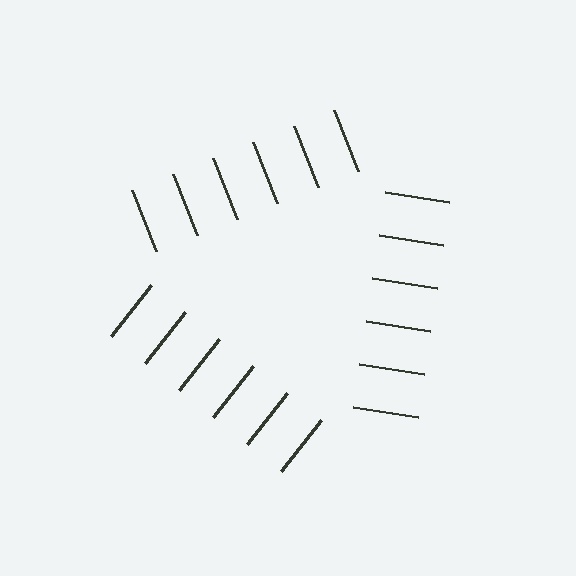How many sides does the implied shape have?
3 sides — the line-ends trace a triangle.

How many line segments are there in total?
18 — 6 along each of the 3 edges.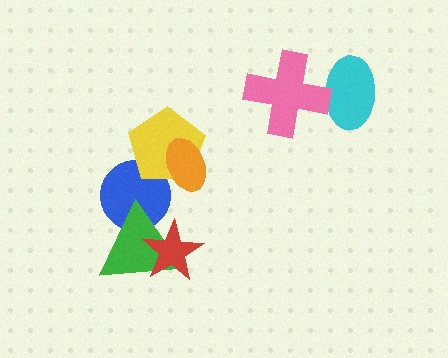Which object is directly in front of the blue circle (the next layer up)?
The green triangle is directly in front of the blue circle.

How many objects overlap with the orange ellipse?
1 object overlaps with the orange ellipse.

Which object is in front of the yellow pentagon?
The orange ellipse is in front of the yellow pentagon.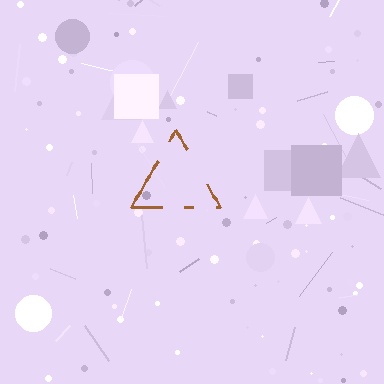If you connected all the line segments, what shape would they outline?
They would outline a triangle.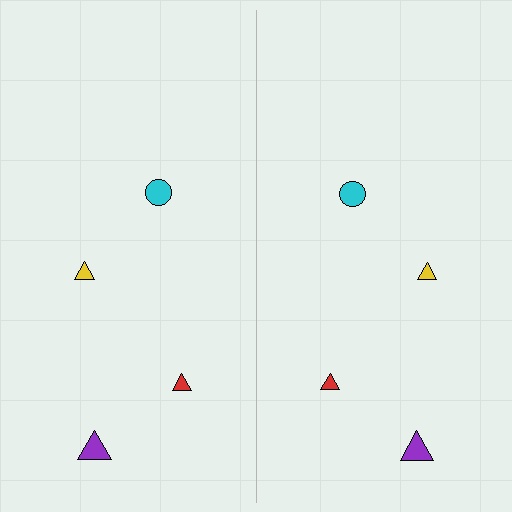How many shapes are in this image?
There are 8 shapes in this image.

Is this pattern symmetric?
Yes, this pattern has bilateral (reflection) symmetry.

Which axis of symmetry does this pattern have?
The pattern has a vertical axis of symmetry running through the center of the image.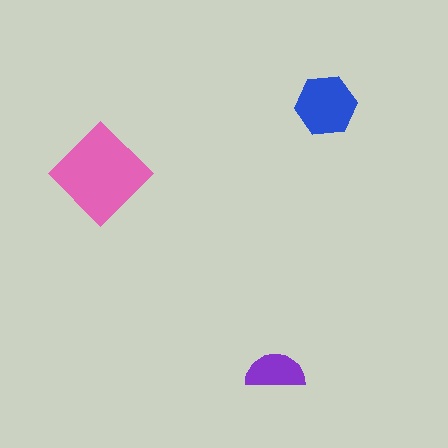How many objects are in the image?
There are 3 objects in the image.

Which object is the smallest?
The purple semicircle.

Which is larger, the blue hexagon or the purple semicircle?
The blue hexagon.